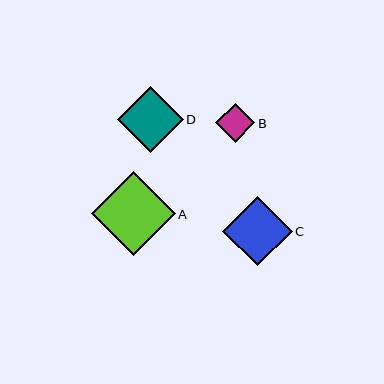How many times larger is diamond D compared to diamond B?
Diamond D is approximately 1.7 times the size of diamond B.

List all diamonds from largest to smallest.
From largest to smallest: A, C, D, B.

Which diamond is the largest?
Diamond A is the largest with a size of approximately 83 pixels.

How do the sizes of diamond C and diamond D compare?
Diamond C and diamond D are approximately the same size.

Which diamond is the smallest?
Diamond B is the smallest with a size of approximately 39 pixels.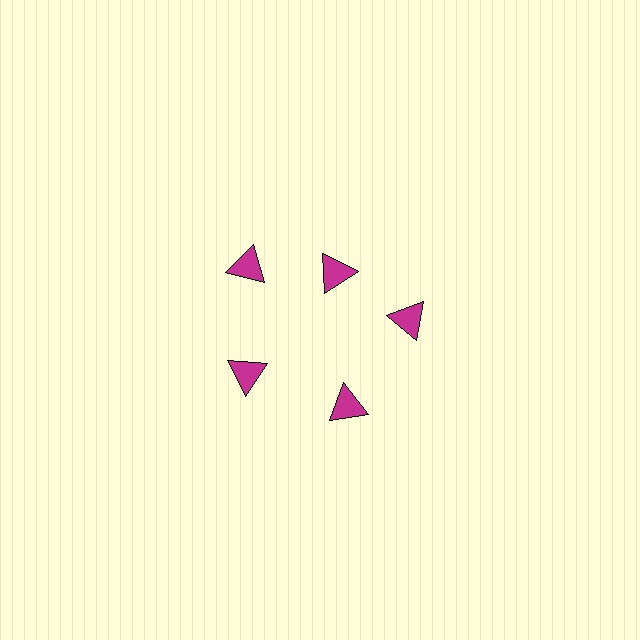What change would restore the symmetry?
The symmetry would be restored by moving it outward, back onto the ring so that all 5 triangles sit at equal angles and equal distance from the center.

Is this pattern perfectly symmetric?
No. The 5 magenta triangles are arranged in a ring, but one element near the 1 o'clock position is pulled inward toward the center, breaking the 5-fold rotational symmetry.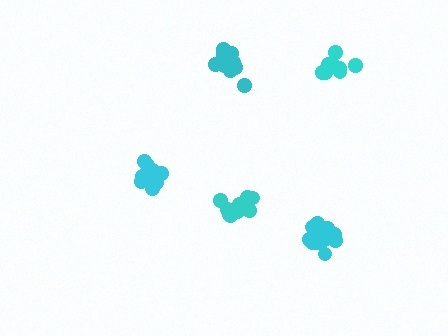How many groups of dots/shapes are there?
There are 5 groups.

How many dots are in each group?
Group 1: 11 dots, Group 2: 12 dots, Group 3: 9 dots, Group 4: 9 dots, Group 5: 14 dots (55 total).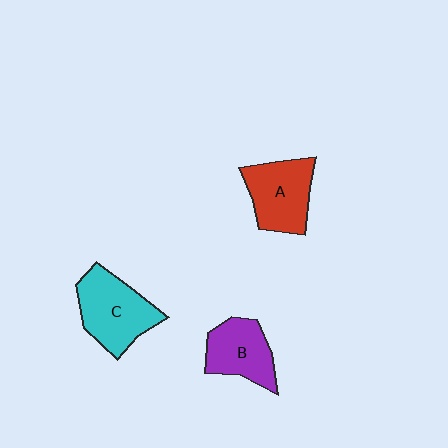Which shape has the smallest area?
Shape B (purple).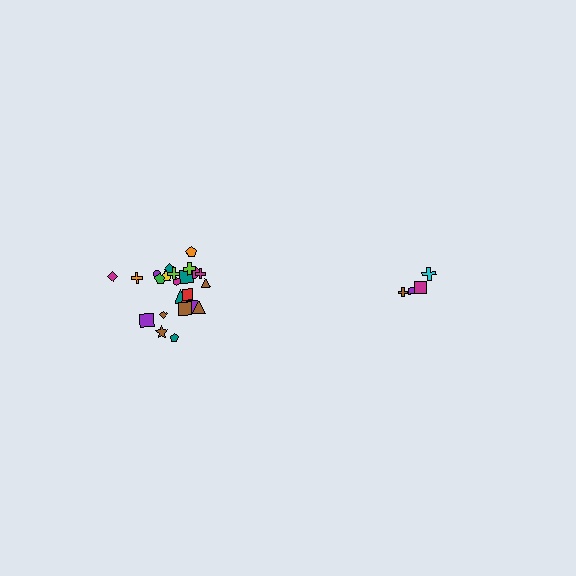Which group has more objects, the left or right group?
The left group.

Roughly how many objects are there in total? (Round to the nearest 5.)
Roughly 30 objects in total.